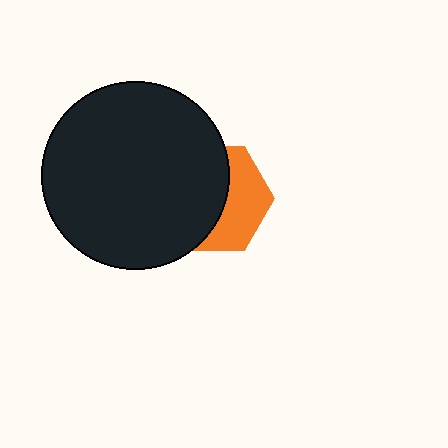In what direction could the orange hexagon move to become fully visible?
The orange hexagon could move right. That would shift it out from behind the black circle entirely.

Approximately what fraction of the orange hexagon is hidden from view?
Roughly 57% of the orange hexagon is hidden behind the black circle.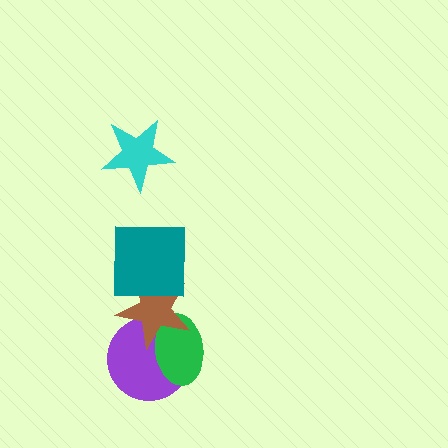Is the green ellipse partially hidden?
Yes, it is partially covered by another shape.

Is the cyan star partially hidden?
No, no other shape covers it.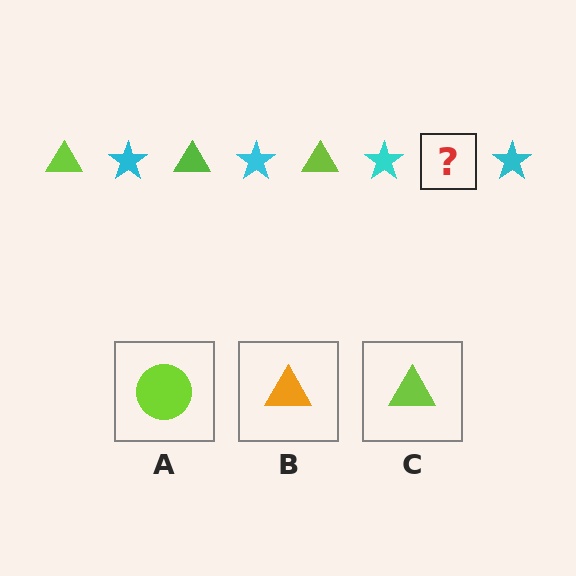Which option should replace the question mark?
Option C.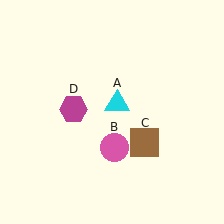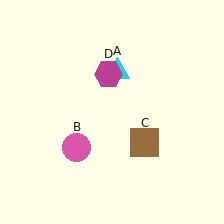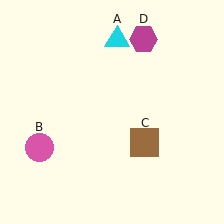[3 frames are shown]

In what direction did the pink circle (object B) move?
The pink circle (object B) moved left.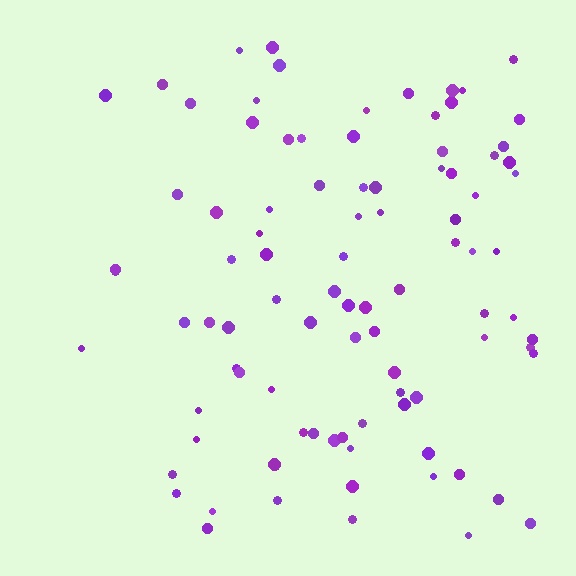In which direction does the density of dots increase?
From left to right, with the right side densest.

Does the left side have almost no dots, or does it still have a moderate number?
Still a moderate number, just noticeably fewer than the right.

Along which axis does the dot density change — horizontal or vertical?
Horizontal.